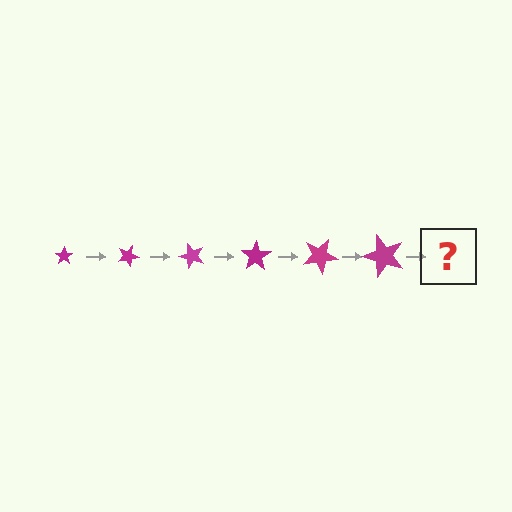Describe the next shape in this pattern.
It should be a star, larger than the previous one and rotated 150 degrees from the start.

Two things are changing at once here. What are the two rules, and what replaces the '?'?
The two rules are that the star grows larger each step and it rotates 25 degrees each step. The '?' should be a star, larger than the previous one and rotated 150 degrees from the start.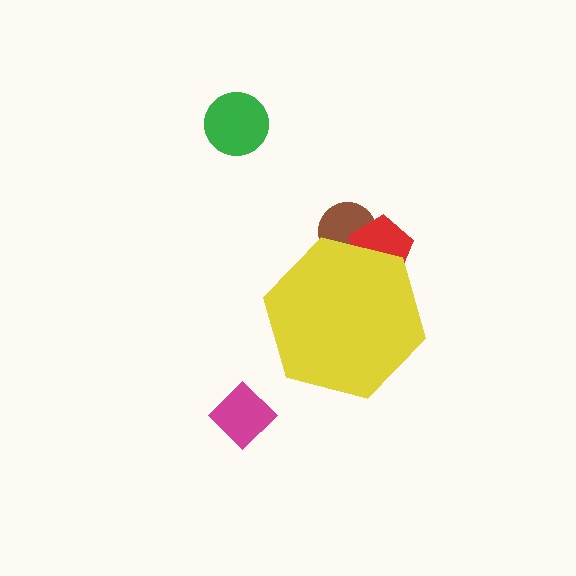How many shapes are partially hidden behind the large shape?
2 shapes are partially hidden.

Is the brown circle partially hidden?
Yes, the brown circle is partially hidden behind the yellow hexagon.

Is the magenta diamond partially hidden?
No, the magenta diamond is fully visible.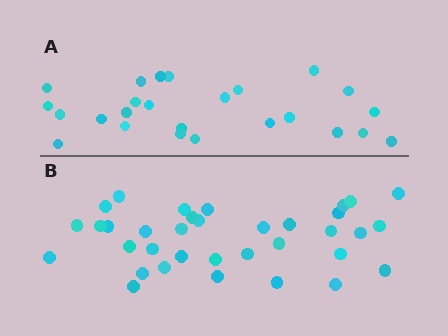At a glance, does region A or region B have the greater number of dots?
Region B (the bottom region) has more dots.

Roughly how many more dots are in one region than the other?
Region B has roughly 10 or so more dots than region A.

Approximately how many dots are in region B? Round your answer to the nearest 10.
About 40 dots. (The exact count is 35, which rounds to 40.)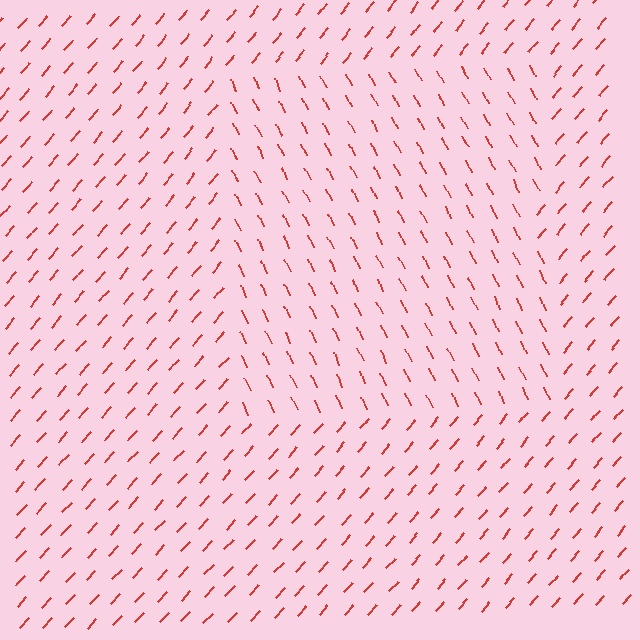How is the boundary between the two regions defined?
The boundary is defined purely by a change in line orientation (approximately 66 degrees difference). All lines are the same color and thickness.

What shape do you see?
I see a rectangle.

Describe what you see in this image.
The image is filled with small red line segments. A rectangle region in the image has lines oriented differently from the surrounding lines, creating a visible texture boundary.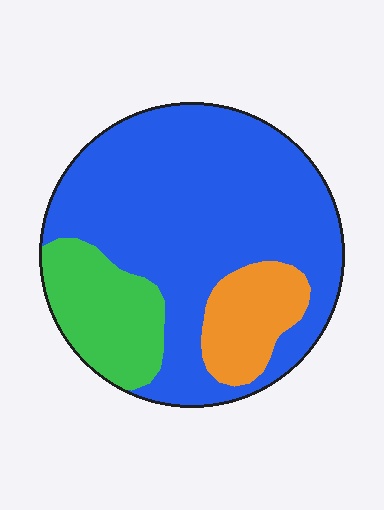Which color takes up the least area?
Orange, at roughly 15%.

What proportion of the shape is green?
Green takes up about one sixth (1/6) of the shape.